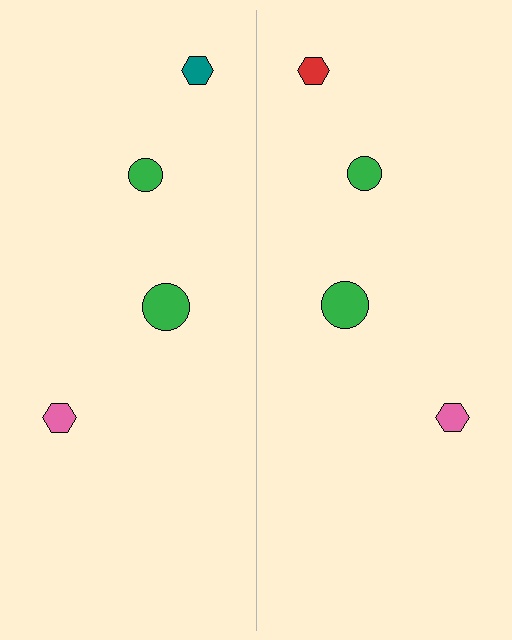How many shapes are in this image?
There are 8 shapes in this image.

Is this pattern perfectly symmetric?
No, the pattern is not perfectly symmetric. The red hexagon on the right side breaks the symmetry — its mirror counterpart is teal.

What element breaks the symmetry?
The red hexagon on the right side breaks the symmetry — its mirror counterpart is teal.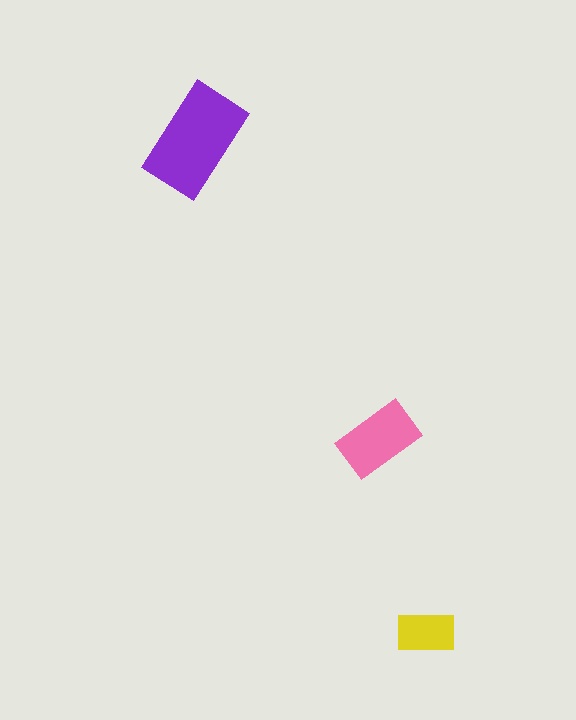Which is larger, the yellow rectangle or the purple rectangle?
The purple one.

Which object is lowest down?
The yellow rectangle is bottommost.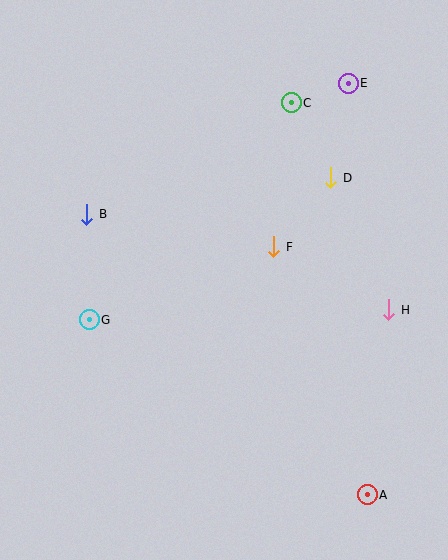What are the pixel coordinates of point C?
Point C is at (291, 103).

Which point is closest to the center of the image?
Point F at (274, 247) is closest to the center.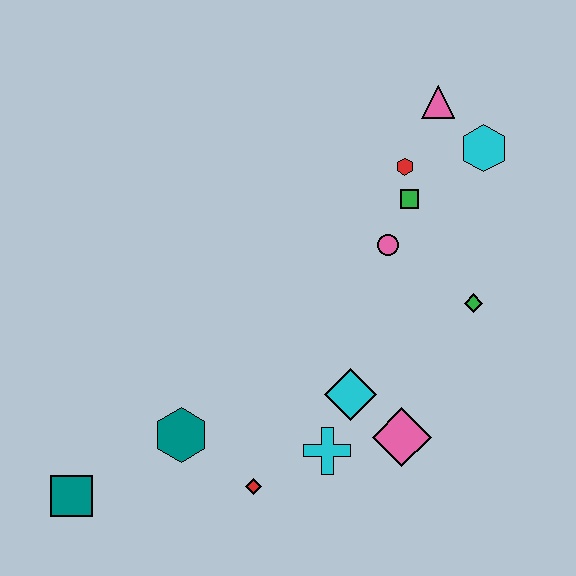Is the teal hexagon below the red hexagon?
Yes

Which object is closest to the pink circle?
The green square is closest to the pink circle.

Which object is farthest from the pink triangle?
The teal square is farthest from the pink triangle.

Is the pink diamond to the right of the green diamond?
No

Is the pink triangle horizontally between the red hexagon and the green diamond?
Yes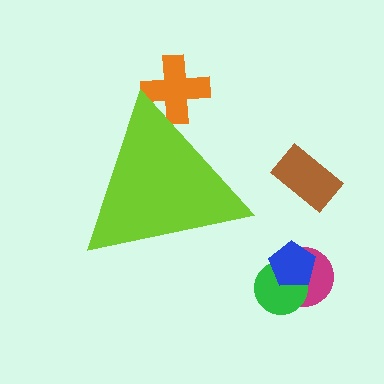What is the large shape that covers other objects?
A lime triangle.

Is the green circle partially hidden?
No, the green circle is fully visible.